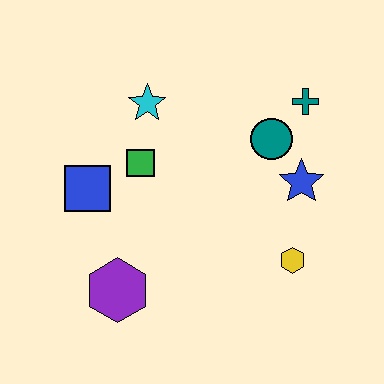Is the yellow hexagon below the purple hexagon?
No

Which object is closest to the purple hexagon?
The blue square is closest to the purple hexagon.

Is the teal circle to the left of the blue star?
Yes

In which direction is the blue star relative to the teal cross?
The blue star is below the teal cross.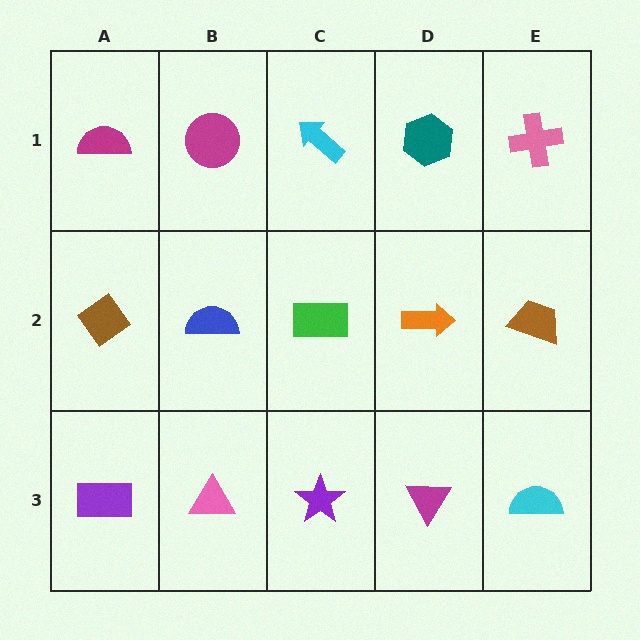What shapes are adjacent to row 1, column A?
A brown diamond (row 2, column A), a magenta circle (row 1, column B).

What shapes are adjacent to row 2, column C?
A cyan arrow (row 1, column C), a purple star (row 3, column C), a blue semicircle (row 2, column B), an orange arrow (row 2, column D).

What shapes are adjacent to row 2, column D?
A teal hexagon (row 1, column D), a magenta triangle (row 3, column D), a green rectangle (row 2, column C), a brown trapezoid (row 2, column E).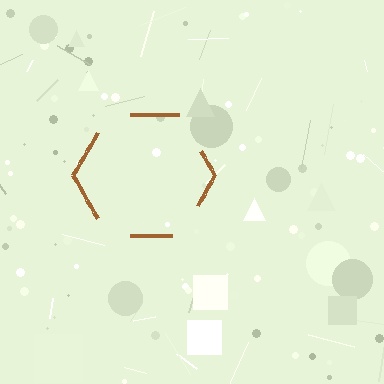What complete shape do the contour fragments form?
The contour fragments form a hexagon.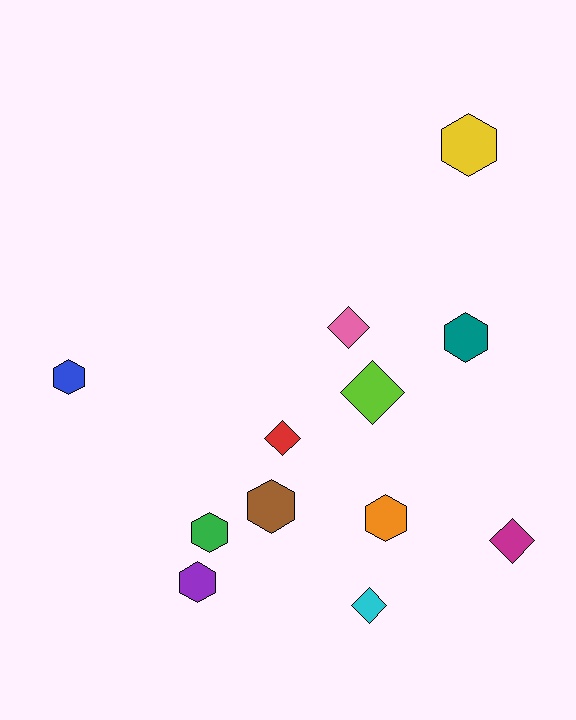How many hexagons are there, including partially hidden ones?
There are 7 hexagons.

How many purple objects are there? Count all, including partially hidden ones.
There is 1 purple object.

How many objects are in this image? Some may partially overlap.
There are 12 objects.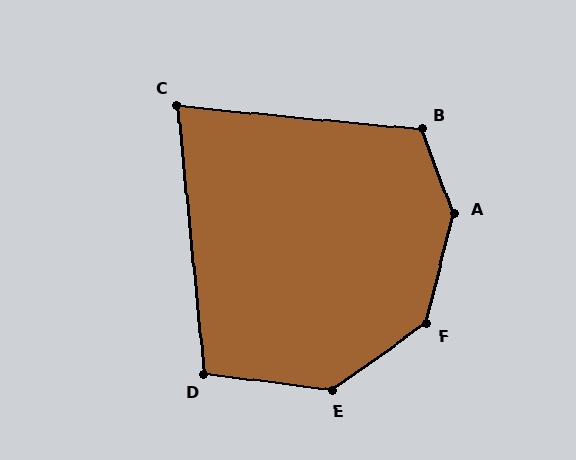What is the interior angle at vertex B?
Approximately 117 degrees (obtuse).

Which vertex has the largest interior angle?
A, at approximately 144 degrees.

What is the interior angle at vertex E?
Approximately 137 degrees (obtuse).